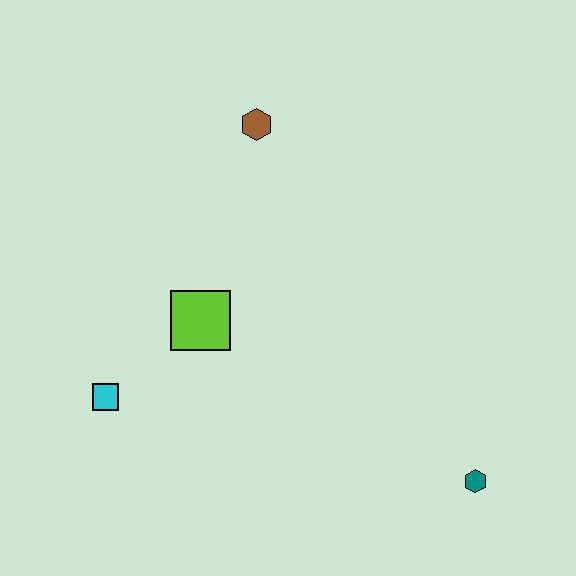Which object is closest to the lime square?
The cyan square is closest to the lime square.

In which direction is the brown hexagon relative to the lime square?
The brown hexagon is above the lime square.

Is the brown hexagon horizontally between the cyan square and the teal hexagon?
Yes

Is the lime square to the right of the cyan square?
Yes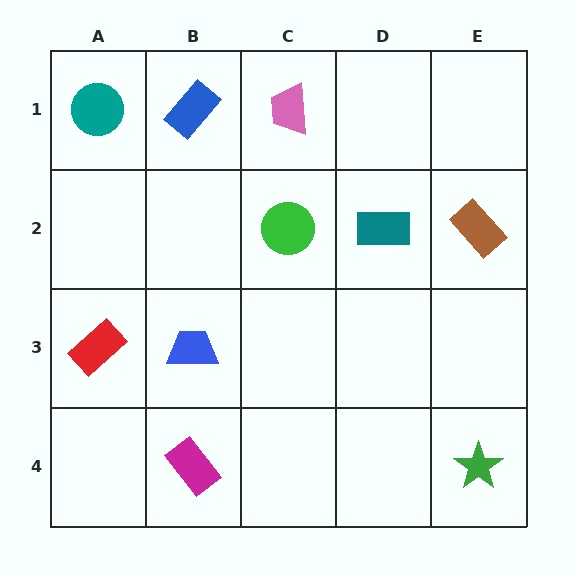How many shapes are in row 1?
3 shapes.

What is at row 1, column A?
A teal circle.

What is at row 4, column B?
A magenta rectangle.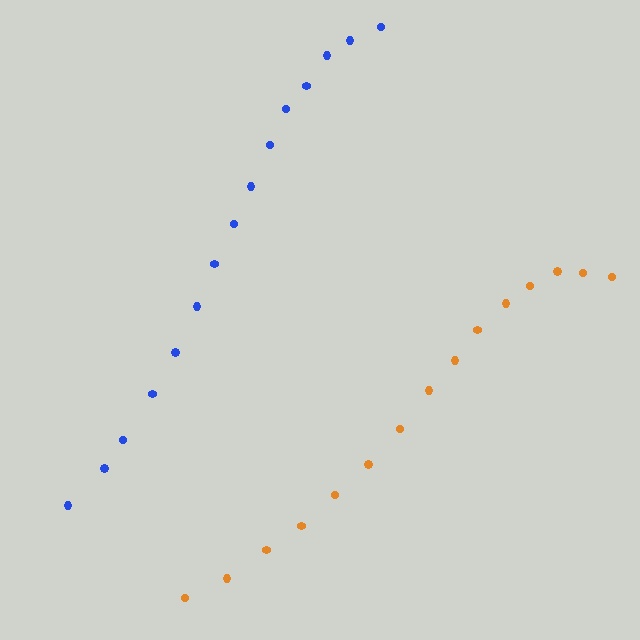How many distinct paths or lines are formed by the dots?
There are 2 distinct paths.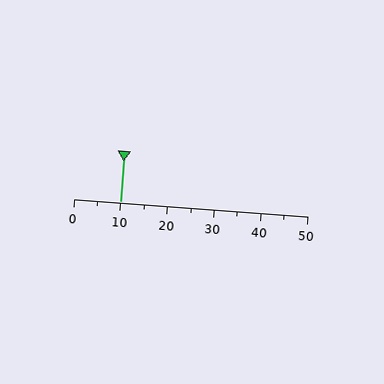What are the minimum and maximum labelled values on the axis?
The axis runs from 0 to 50.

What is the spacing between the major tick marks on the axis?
The major ticks are spaced 10 apart.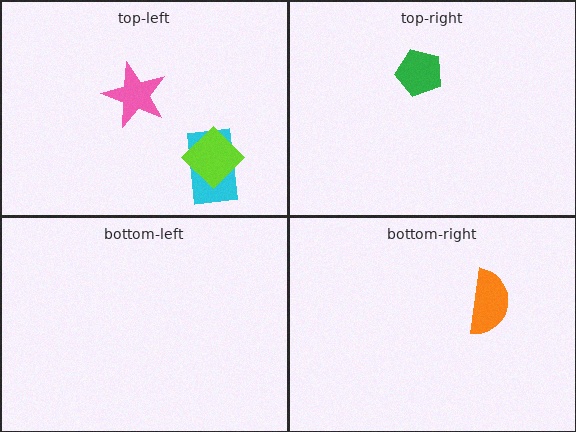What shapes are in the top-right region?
The green pentagon.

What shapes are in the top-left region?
The cyan rectangle, the lime diamond, the pink star.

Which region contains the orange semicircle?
The bottom-right region.